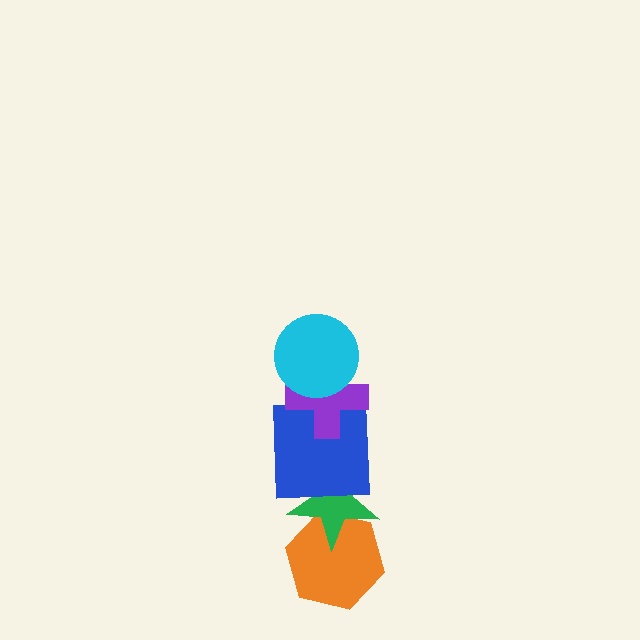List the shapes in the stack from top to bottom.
From top to bottom: the cyan circle, the purple cross, the blue square, the green star, the orange hexagon.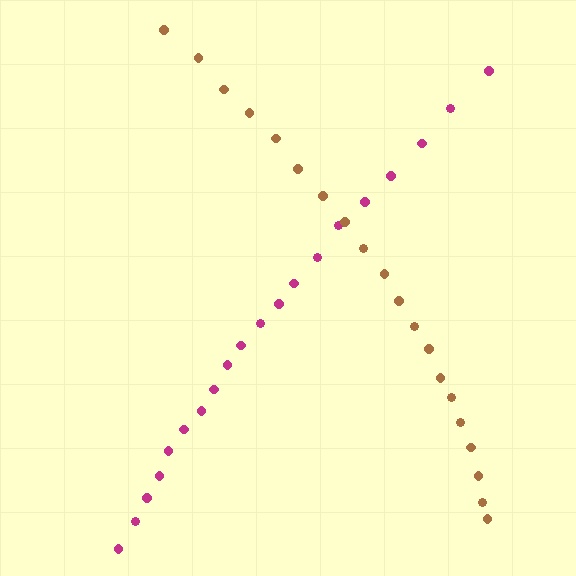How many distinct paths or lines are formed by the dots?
There are 2 distinct paths.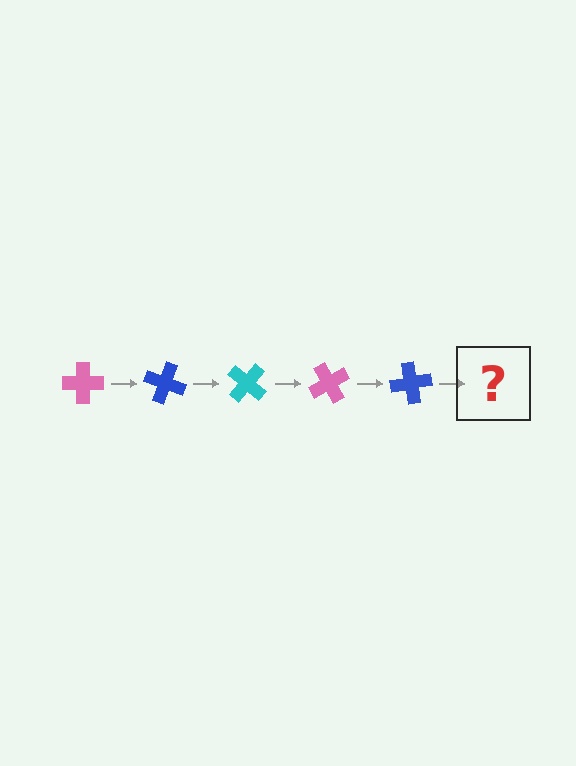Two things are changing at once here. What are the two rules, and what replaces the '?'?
The two rules are that it rotates 20 degrees each step and the color cycles through pink, blue, and cyan. The '?' should be a cyan cross, rotated 100 degrees from the start.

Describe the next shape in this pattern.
It should be a cyan cross, rotated 100 degrees from the start.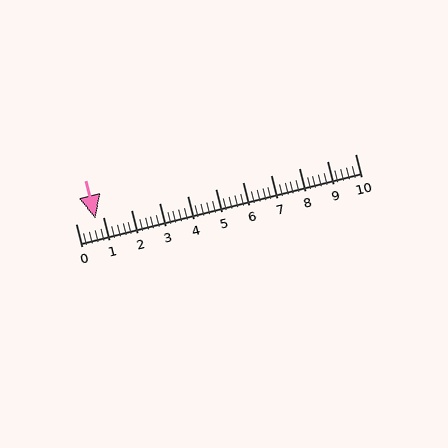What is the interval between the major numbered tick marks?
The major tick marks are spaced 1 units apart.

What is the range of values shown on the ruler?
The ruler shows values from 0 to 10.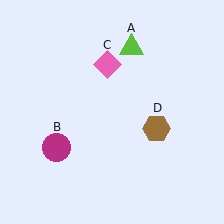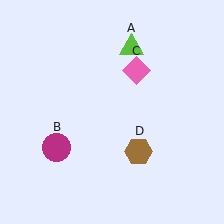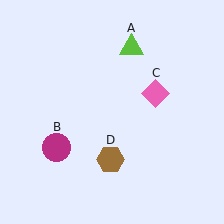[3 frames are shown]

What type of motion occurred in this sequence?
The pink diamond (object C), brown hexagon (object D) rotated clockwise around the center of the scene.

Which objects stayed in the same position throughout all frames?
Lime triangle (object A) and magenta circle (object B) remained stationary.